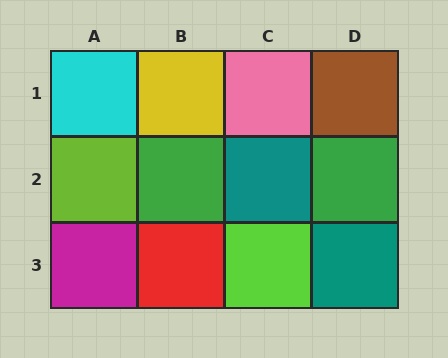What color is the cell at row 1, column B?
Yellow.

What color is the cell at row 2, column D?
Green.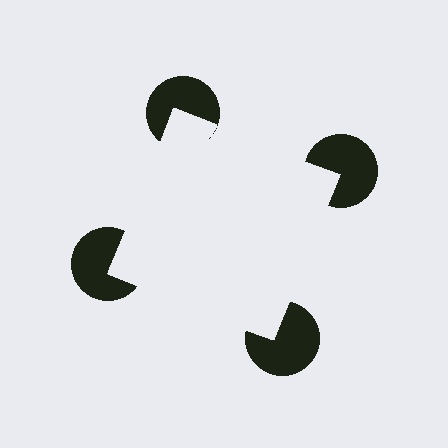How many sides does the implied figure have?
4 sides.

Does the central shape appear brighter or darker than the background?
It typically appears slightly brighter than the background, even though no actual brightness change is drawn.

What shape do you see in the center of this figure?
An illusory square — its edges are inferred from the aligned wedge cuts in the pac-man discs, not physically drawn.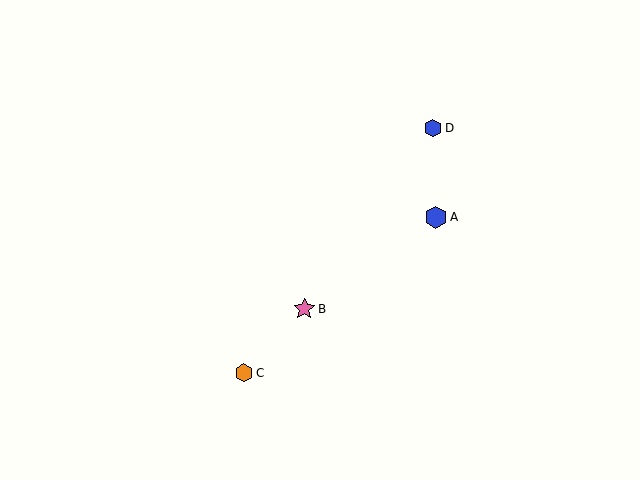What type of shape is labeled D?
Shape D is a blue hexagon.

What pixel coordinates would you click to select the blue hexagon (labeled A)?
Click at (436, 217) to select the blue hexagon A.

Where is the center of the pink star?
The center of the pink star is at (304, 309).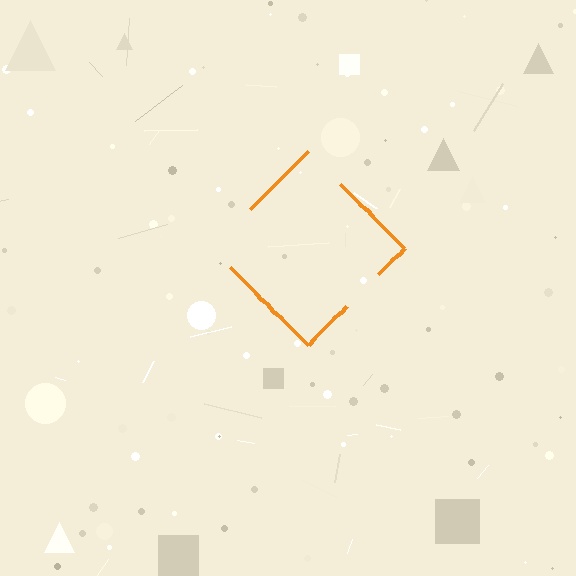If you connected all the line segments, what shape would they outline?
They would outline a diamond.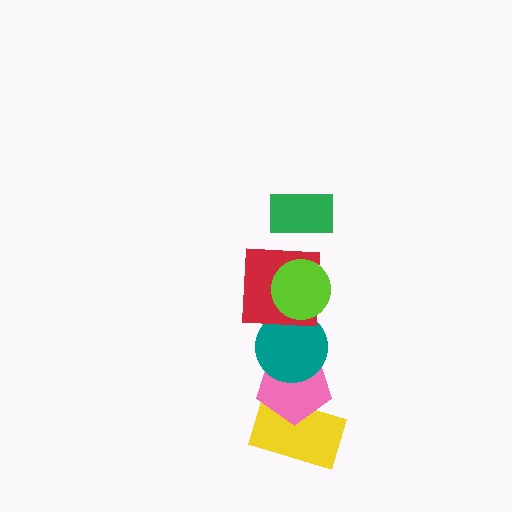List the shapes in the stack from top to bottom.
From top to bottom: the green rectangle, the lime circle, the red square, the teal circle, the pink pentagon, the yellow rectangle.